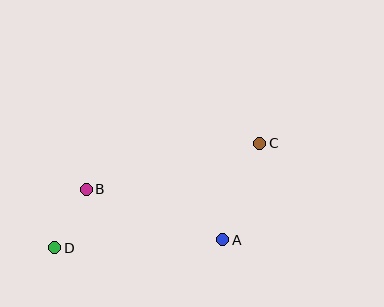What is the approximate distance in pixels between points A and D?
The distance between A and D is approximately 168 pixels.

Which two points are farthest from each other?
Points C and D are farthest from each other.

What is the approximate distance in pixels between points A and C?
The distance between A and C is approximately 103 pixels.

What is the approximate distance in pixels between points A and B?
The distance between A and B is approximately 146 pixels.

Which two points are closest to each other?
Points B and D are closest to each other.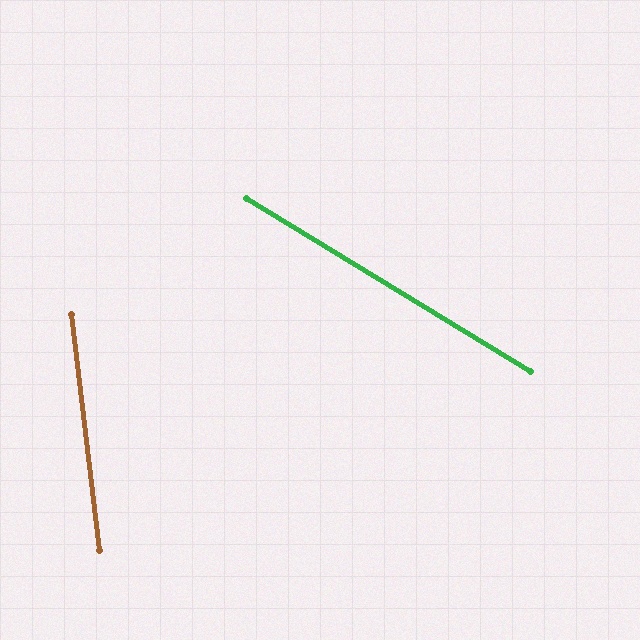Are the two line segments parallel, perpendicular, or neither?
Neither parallel nor perpendicular — they differ by about 52°.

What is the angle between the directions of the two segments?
Approximately 52 degrees.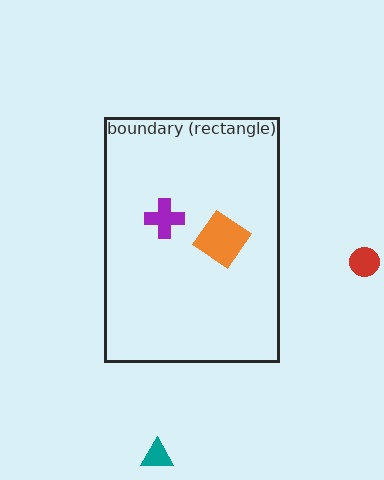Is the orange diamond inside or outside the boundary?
Inside.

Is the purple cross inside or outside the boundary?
Inside.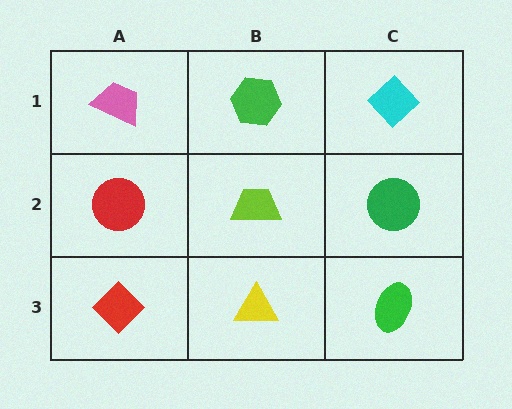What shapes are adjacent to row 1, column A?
A red circle (row 2, column A), a green hexagon (row 1, column B).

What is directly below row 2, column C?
A green ellipse.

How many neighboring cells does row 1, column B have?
3.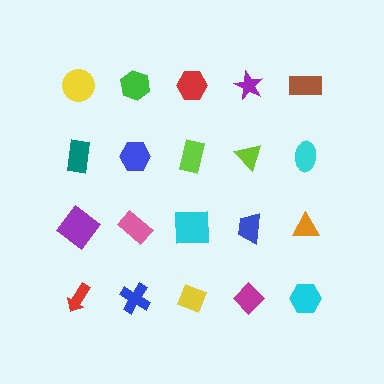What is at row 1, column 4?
A purple star.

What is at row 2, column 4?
A lime triangle.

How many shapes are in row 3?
5 shapes.